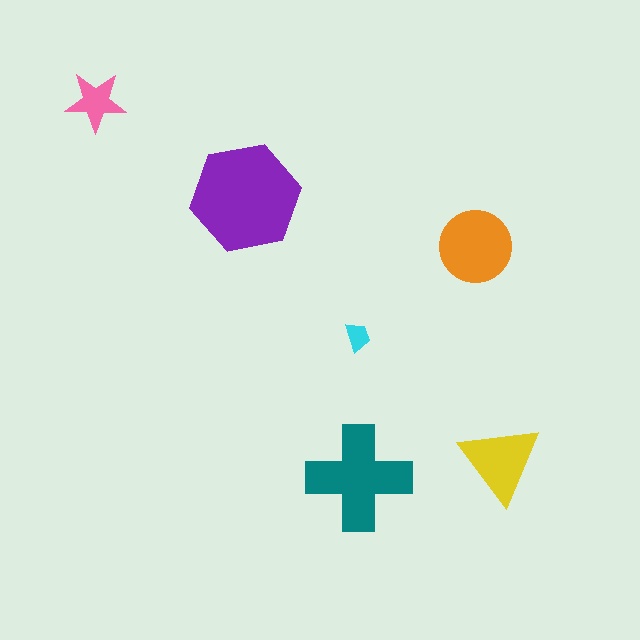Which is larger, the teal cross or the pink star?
The teal cross.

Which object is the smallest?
The cyan trapezoid.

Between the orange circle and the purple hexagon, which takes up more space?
The purple hexagon.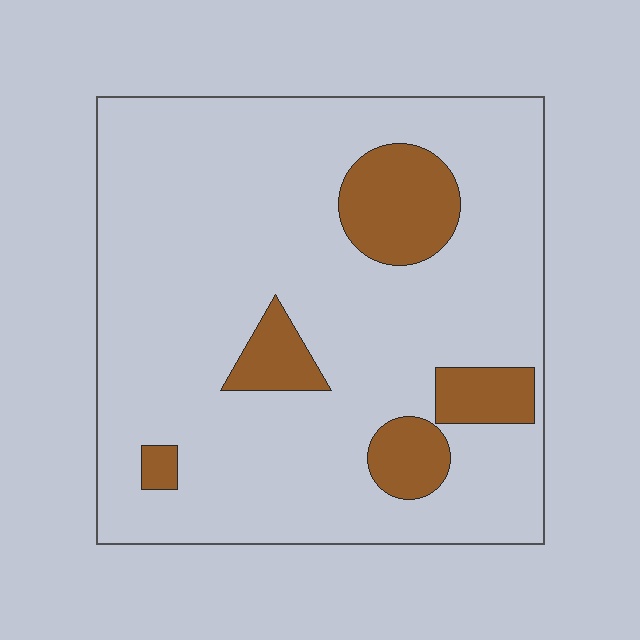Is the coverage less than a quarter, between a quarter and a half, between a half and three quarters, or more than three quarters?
Less than a quarter.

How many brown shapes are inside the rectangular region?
5.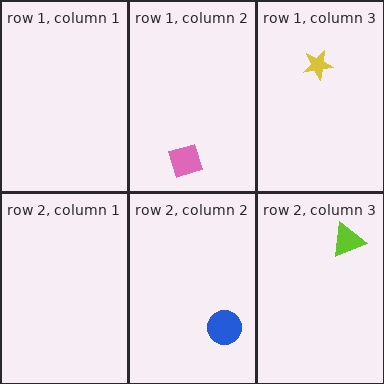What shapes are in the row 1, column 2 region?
The pink diamond.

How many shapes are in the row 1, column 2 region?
1.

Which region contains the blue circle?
The row 2, column 2 region.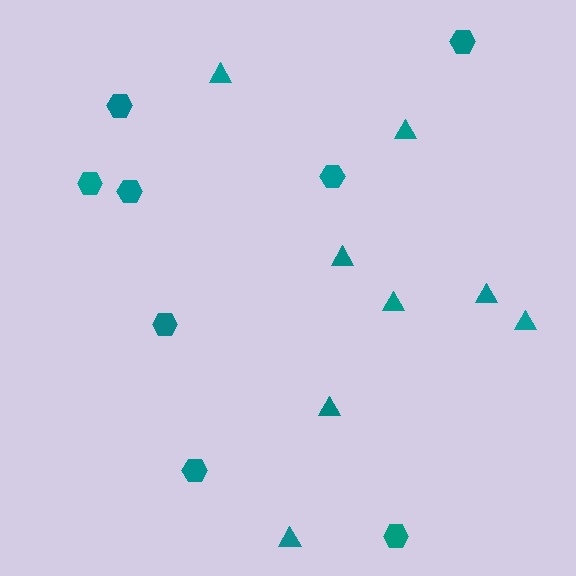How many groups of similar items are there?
There are 2 groups: one group of hexagons (8) and one group of triangles (8).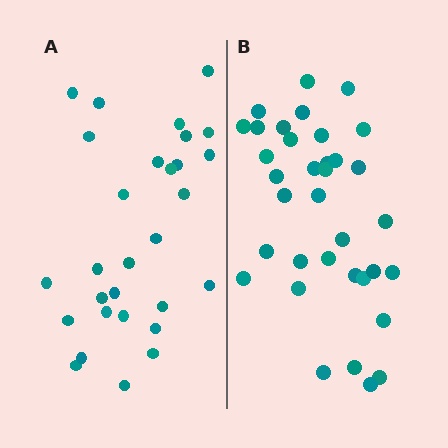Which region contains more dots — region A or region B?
Region B (the right region) has more dots.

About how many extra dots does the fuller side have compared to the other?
Region B has about 6 more dots than region A.